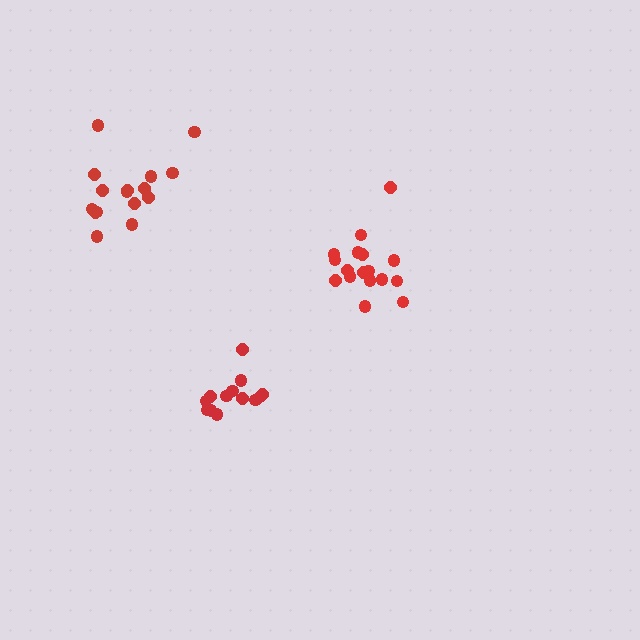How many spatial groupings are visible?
There are 3 spatial groupings.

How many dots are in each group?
Group 1: 17 dots, Group 2: 13 dots, Group 3: 16 dots (46 total).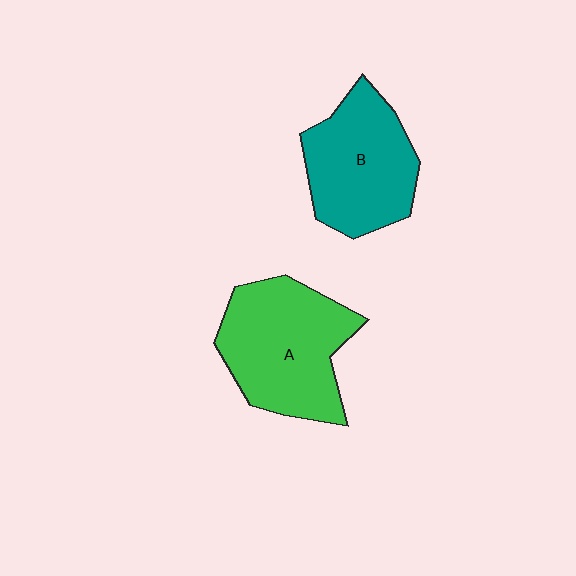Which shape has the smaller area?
Shape B (teal).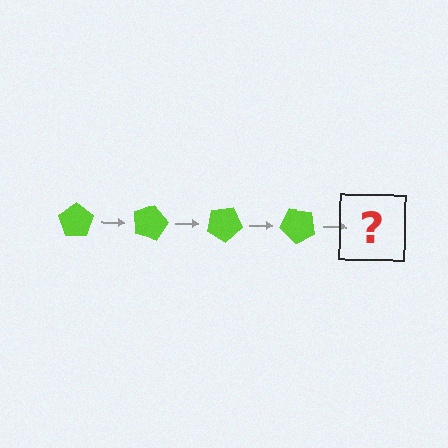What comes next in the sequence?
The next element should be a lime pentagon rotated 60 degrees.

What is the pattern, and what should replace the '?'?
The pattern is that the pentagon rotates 15 degrees each step. The '?' should be a lime pentagon rotated 60 degrees.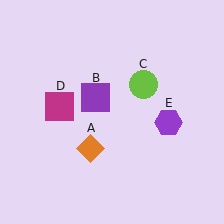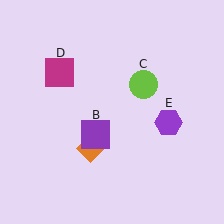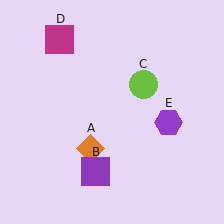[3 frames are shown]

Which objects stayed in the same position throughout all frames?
Orange diamond (object A) and lime circle (object C) and purple hexagon (object E) remained stationary.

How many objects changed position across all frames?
2 objects changed position: purple square (object B), magenta square (object D).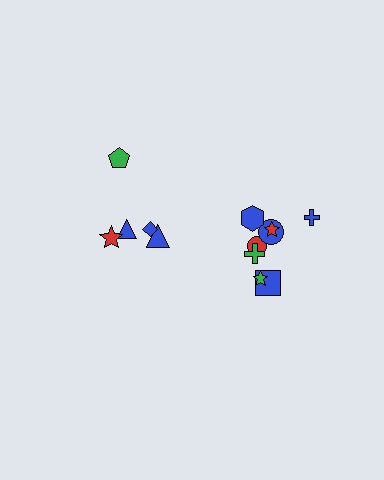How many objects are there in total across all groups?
There are 13 objects.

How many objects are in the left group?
There are 5 objects.